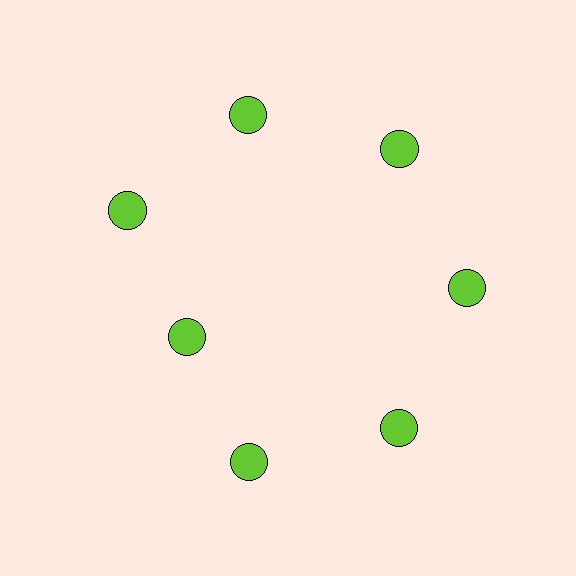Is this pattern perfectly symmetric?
No. The 7 lime circles are arranged in a ring, but one element near the 8 o'clock position is pulled inward toward the center, breaking the 7-fold rotational symmetry.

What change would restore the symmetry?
The symmetry would be restored by moving it outward, back onto the ring so that all 7 circles sit at equal angles and equal distance from the center.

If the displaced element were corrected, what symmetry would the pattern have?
It would have 7-fold rotational symmetry — the pattern would map onto itself every 51 degrees.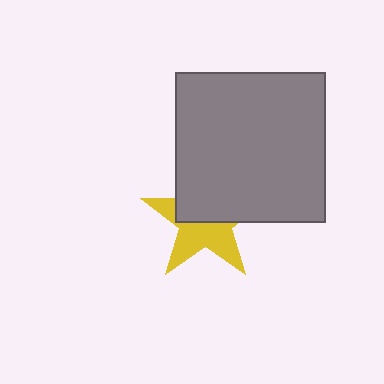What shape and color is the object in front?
The object in front is a gray square.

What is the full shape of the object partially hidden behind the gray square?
The partially hidden object is a yellow star.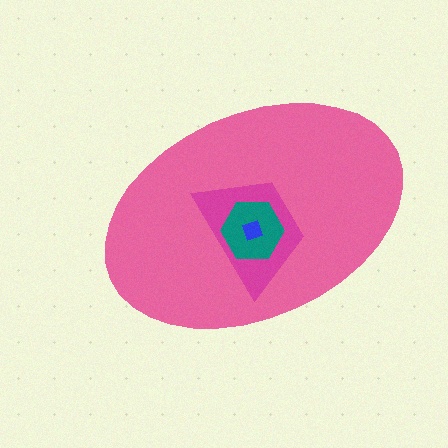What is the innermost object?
The blue square.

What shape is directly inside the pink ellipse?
The magenta trapezoid.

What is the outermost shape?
The pink ellipse.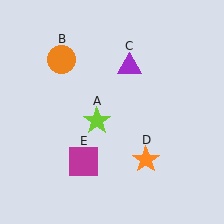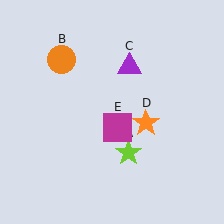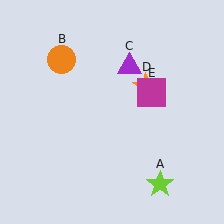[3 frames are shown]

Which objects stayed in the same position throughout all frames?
Orange circle (object B) and purple triangle (object C) remained stationary.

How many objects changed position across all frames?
3 objects changed position: lime star (object A), orange star (object D), magenta square (object E).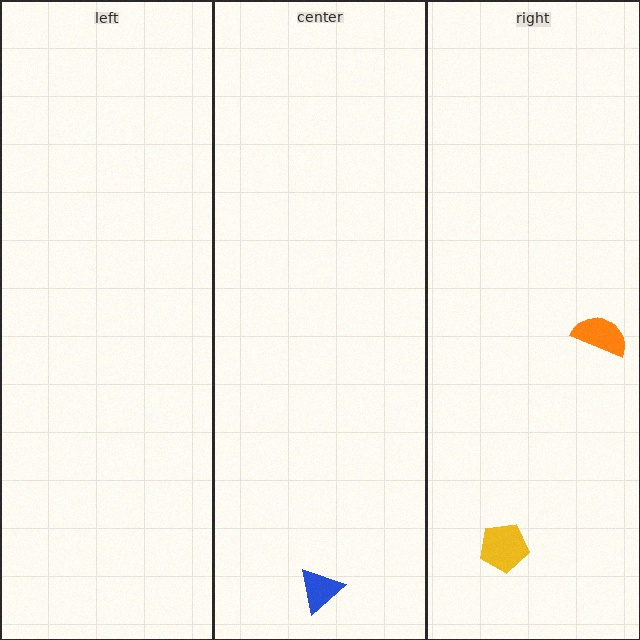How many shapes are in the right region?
2.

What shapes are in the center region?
The blue triangle.